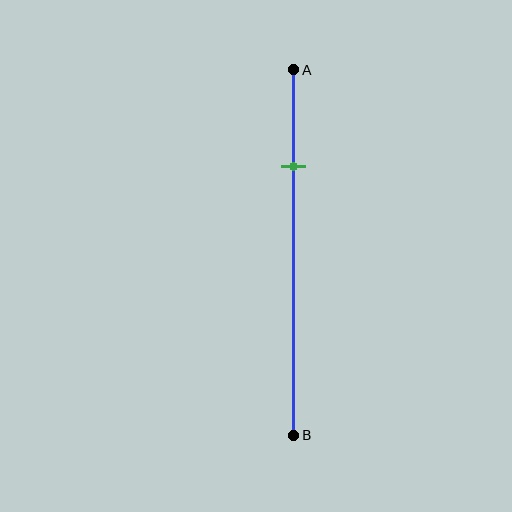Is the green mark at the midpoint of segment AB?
No, the mark is at about 25% from A, not at the 50% midpoint.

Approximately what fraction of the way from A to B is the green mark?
The green mark is approximately 25% of the way from A to B.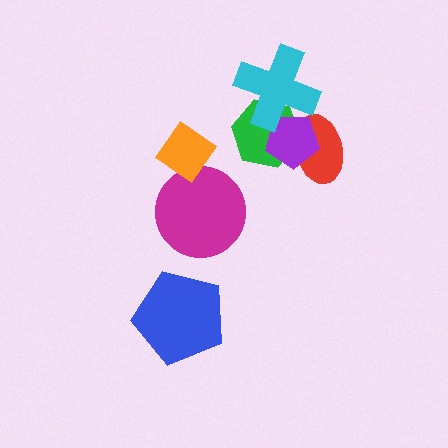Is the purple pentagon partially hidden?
Yes, it is partially covered by another shape.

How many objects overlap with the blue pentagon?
0 objects overlap with the blue pentagon.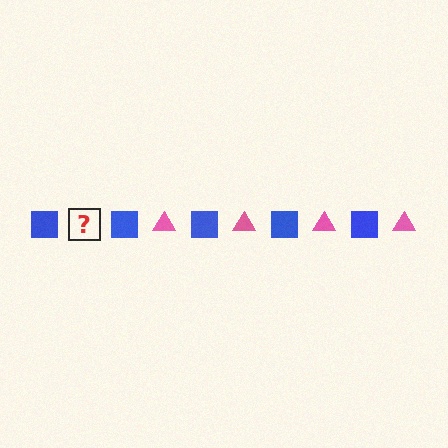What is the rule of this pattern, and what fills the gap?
The rule is that the pattern alternates between blue square and pink triangle. The gap should be filled with a pink triangle.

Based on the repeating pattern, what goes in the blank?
The blank should be a pink triangle.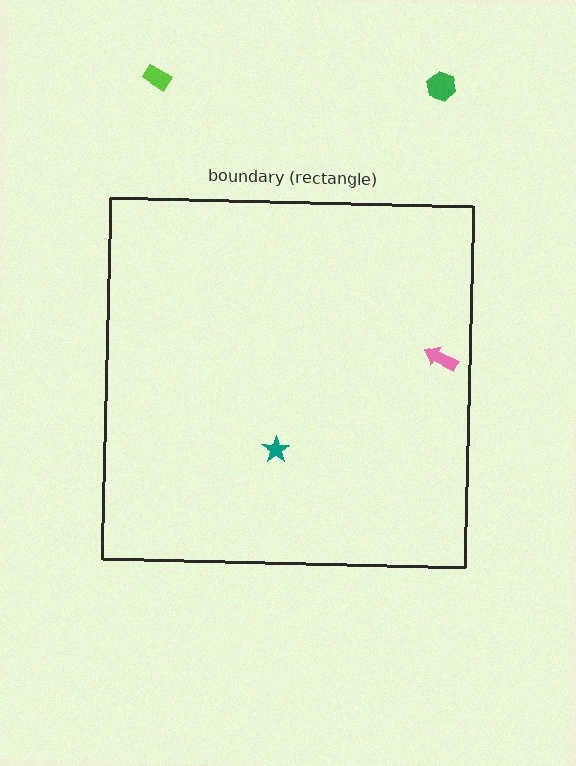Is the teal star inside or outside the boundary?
Inside.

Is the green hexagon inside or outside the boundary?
Outside.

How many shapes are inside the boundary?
2 inside, 2 outside.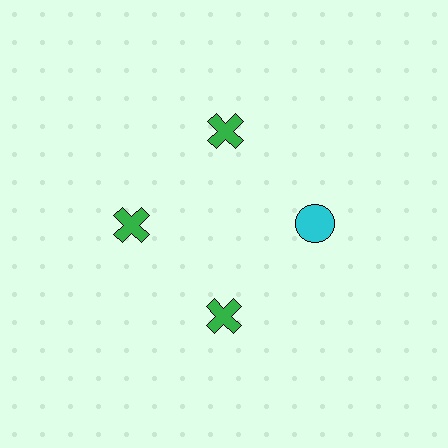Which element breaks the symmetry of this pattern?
The cyan circle at roughly the 3 o'clock position breaks the symmetry. All other shapes are green crosses.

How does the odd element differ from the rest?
It differs in both color (cyan instead of green) and shape (circle instead of cross).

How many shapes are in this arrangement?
There are 4 shapes arranged in a ring pattern.